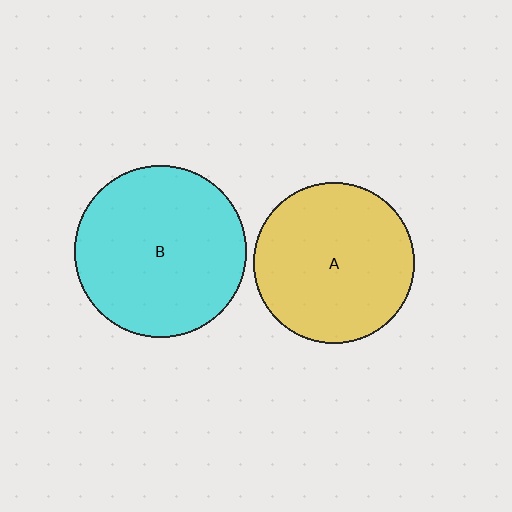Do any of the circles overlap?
No, none of the circles overlap.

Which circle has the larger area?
Circle B (cyan).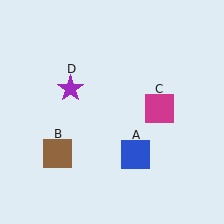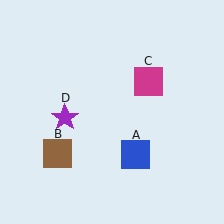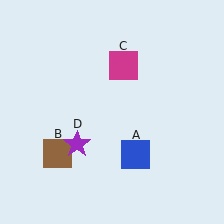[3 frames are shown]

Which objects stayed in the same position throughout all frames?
Blue square (object A) and brown square (object B) remained stationary.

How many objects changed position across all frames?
2 objects changed position: magenta square (object C), purple star (object D).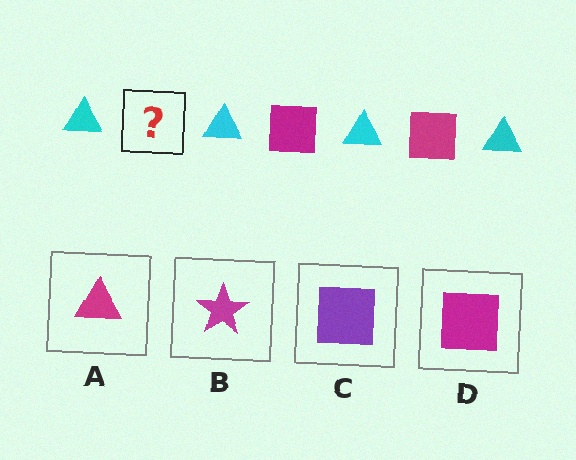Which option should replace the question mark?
Option D.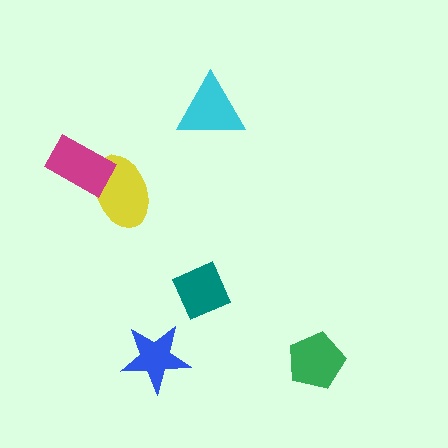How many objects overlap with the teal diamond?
0 objects overlap with the teal diamond.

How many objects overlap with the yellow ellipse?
1 object overlaps with the yellow ellipse.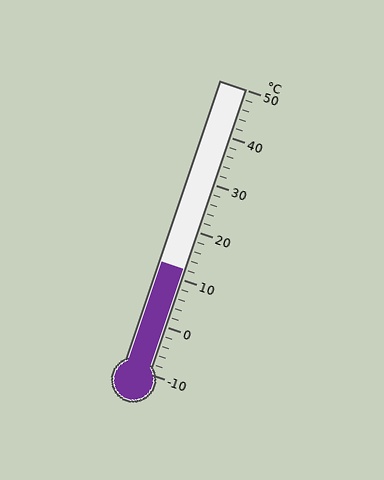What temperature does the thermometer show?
The thermometer shows approximately 12°C.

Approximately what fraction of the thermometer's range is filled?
The thermometer is filled to approximately 35% of its range.